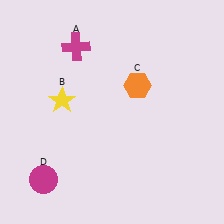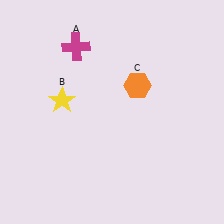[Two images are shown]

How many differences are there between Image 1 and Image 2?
There is 1 difference between the two images.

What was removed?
The magenta circle (D) was removed in Image 2.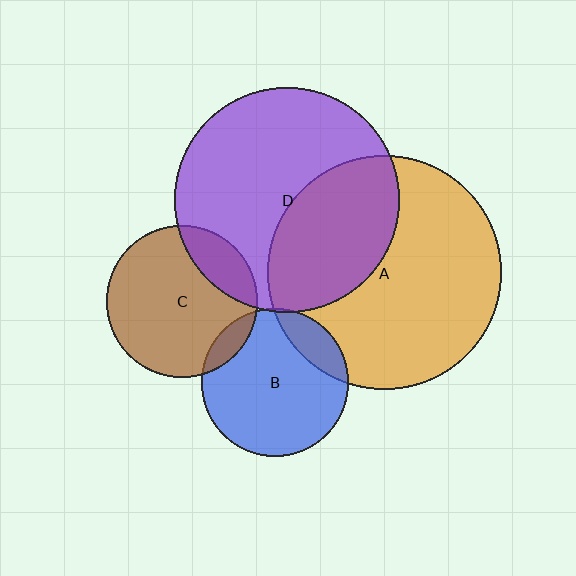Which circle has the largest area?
Circle A (orange).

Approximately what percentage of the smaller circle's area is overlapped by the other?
Approximately 35%.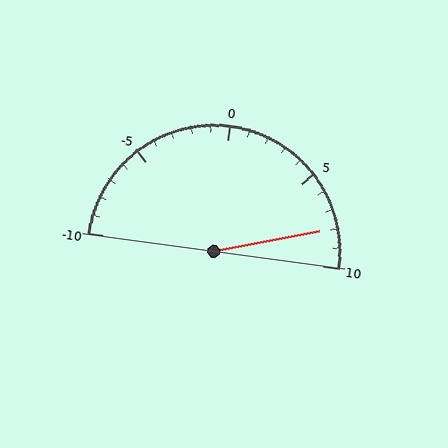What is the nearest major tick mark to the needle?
The nearest major tick mark is 10.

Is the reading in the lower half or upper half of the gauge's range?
The reading is in the upper half of the range (-10 to 10).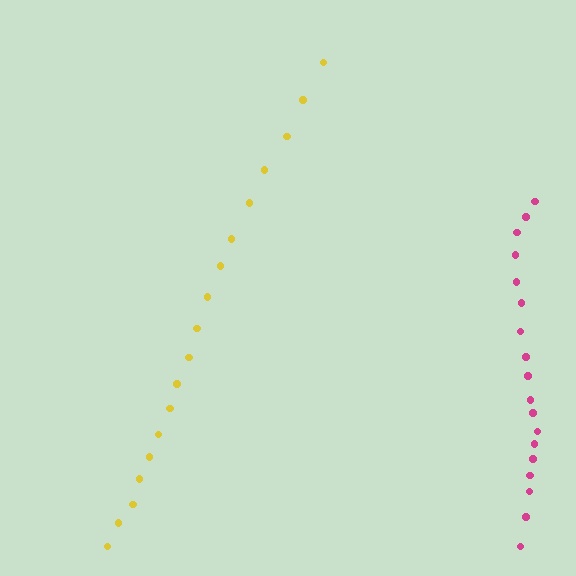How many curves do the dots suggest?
There are 2 distinct paths.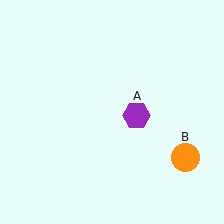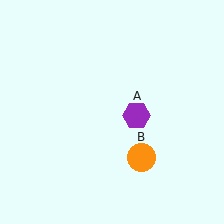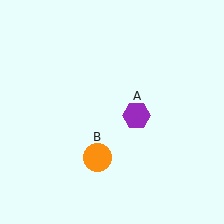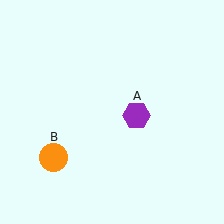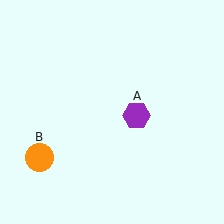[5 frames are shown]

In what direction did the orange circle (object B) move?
The orange circle (object B) moved left.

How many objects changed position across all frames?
1 object changed position: orange circle (object B).